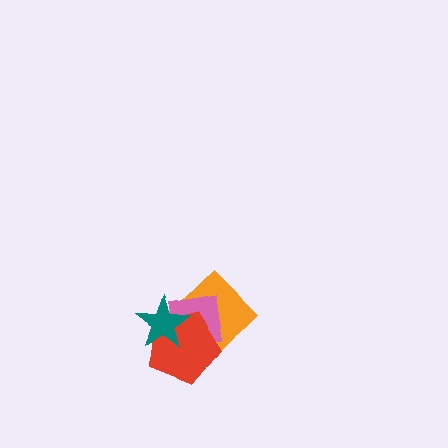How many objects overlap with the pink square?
3 objects overlap with the pink square.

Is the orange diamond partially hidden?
Yes, it is partially covered by another shape.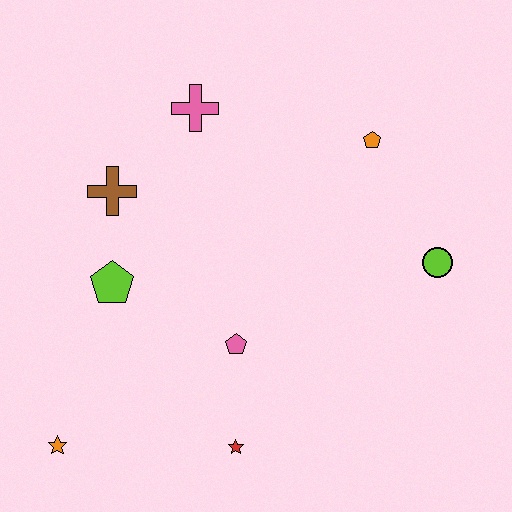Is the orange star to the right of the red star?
No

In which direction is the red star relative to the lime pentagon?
The red star is below the lime pentagon.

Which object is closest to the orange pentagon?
The lime circle is closest to the orange pentagon.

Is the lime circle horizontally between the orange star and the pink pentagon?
No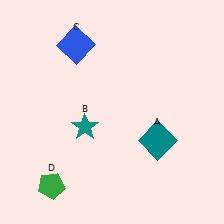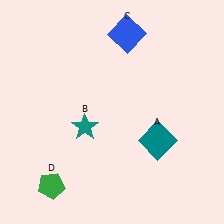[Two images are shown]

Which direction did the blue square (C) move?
The blue square (C) moved right.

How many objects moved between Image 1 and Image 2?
1 object moved between the two images.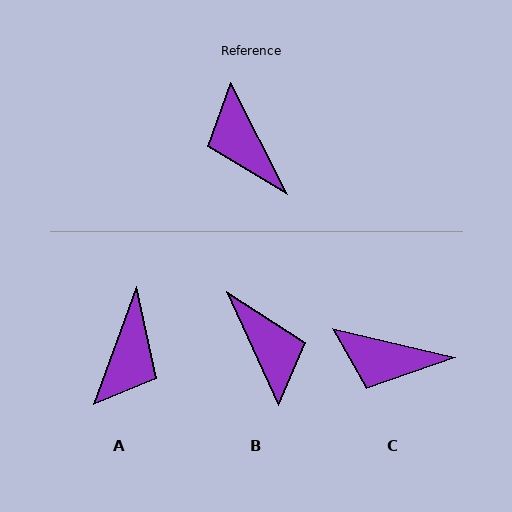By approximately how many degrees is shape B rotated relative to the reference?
Approximately 178 degrees counter-clockwise.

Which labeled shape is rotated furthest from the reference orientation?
B, about 178 degrees away.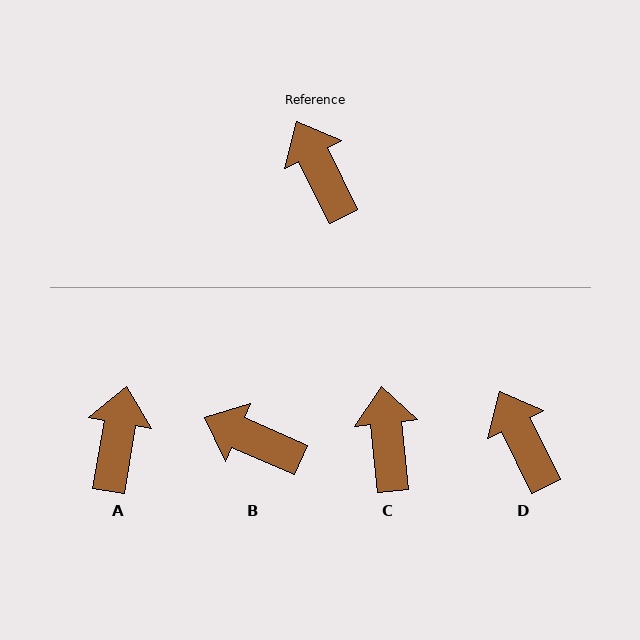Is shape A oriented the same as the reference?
No, it is off by about 36 degrees.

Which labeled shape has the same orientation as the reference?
D.